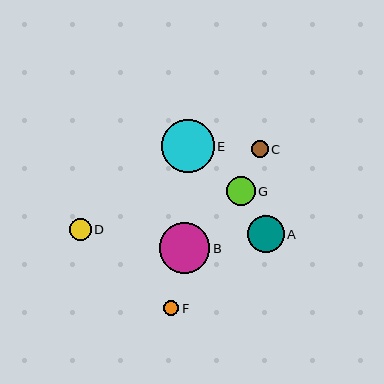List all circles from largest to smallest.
From largest to smallest: E, B, A, G, D, C, F.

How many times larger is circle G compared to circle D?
Circle G is approximately 1.3 times the size of circle D.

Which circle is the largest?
Circle E is the largest with a size of approximately 53 pixels.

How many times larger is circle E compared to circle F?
Circle E is approximately 3.4 times the size of circle F.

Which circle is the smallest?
Circle F is the smallest with a size of approximately 15 pixels.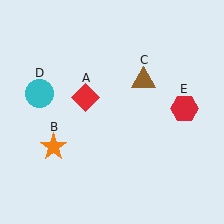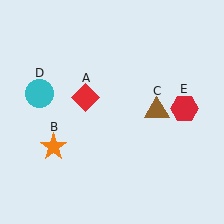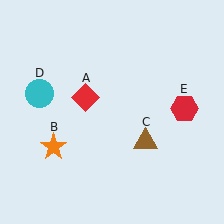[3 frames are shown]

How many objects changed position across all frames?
1 object changed position: brown triangle (object C).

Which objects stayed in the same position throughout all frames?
Red diamond (object A) and orange star (object B) and cyan circle (object D) and red hexagon (object E) remained stationary.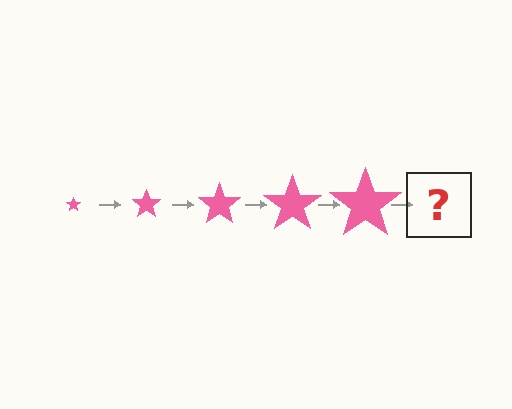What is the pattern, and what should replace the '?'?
The pattern is that the star gets progressively larger each step. The '?' should be a pink star, larger than the previous one.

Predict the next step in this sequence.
The next step is a pink star, larger than the previous one.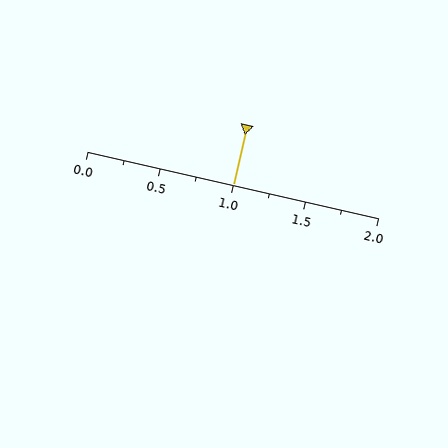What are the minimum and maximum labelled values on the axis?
The axis runs from 0.0 to 2.0.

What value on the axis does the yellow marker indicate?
The marker indicates approximately 1.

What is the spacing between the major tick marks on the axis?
The major ticks are spaced 0.5 apart.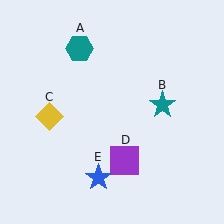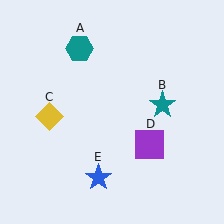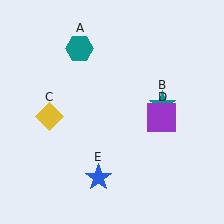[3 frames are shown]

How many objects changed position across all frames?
1 object changed position: purple square (object D).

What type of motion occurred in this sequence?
The purple square (object D) rotated counterclockwise around the center of the scene.